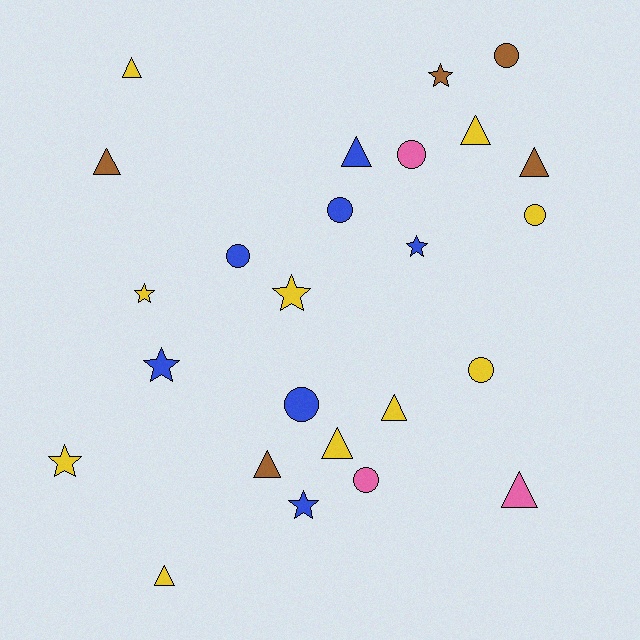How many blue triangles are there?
There is 1 blue triangle.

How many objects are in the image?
There are 25 objects.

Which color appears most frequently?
Yellow, with 10 objects.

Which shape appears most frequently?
Triangle, with 10 objects.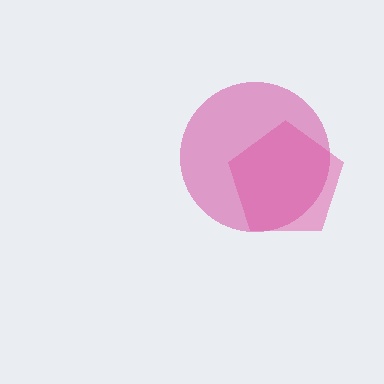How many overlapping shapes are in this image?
There are 2 overlapping shapes in the image.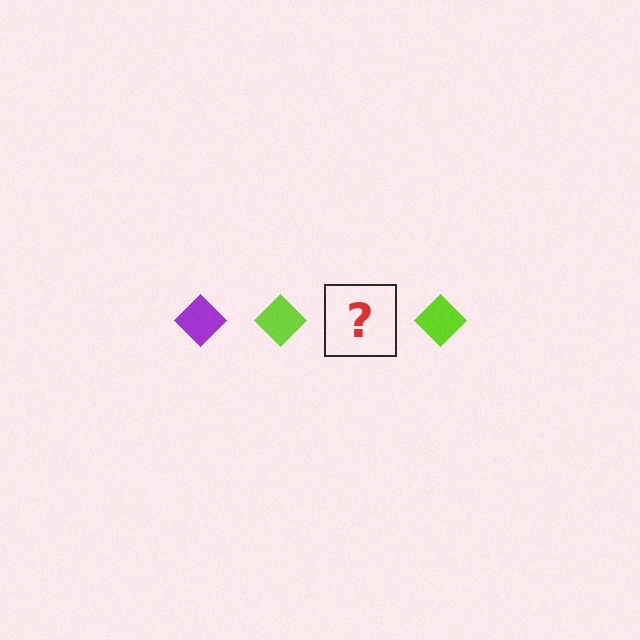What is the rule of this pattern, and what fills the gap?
The rule is that the pattern cycles through purple, lime diamonds. The gap should be filled with a purple diamond.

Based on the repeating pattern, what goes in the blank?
The blank should be a purple diamond.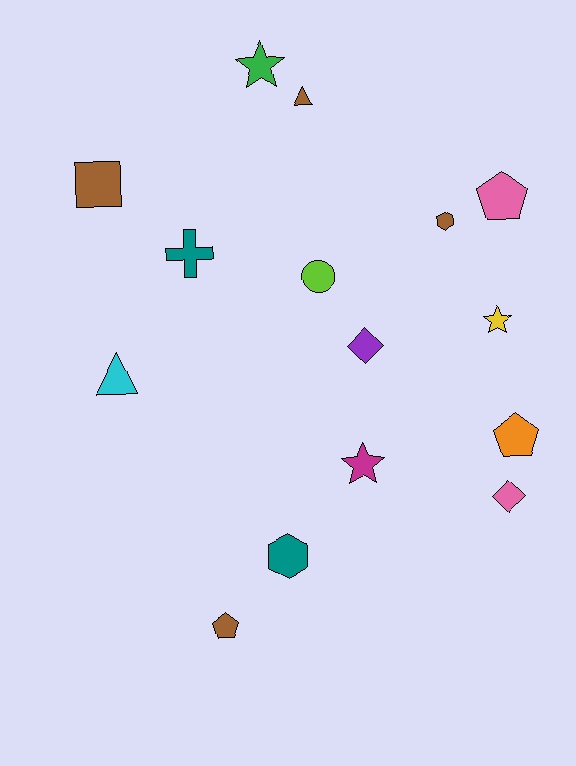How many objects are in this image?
There are 15 objects.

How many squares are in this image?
There is 1 square.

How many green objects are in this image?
There is 1 green object.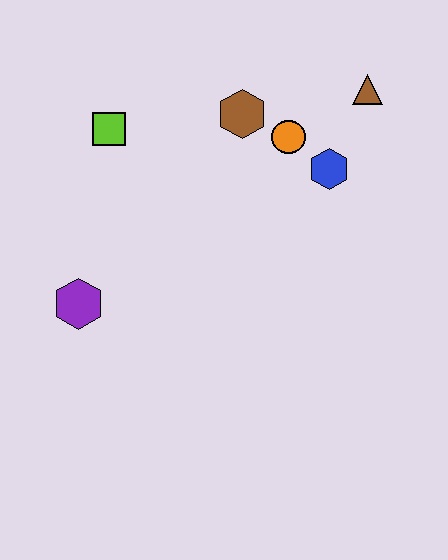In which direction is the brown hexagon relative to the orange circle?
The brown hexagon is to the left of the orange circle.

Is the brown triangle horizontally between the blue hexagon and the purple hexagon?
No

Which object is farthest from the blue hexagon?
The purple hexagon is farthest from the blue hexagon.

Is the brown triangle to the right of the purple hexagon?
Yes